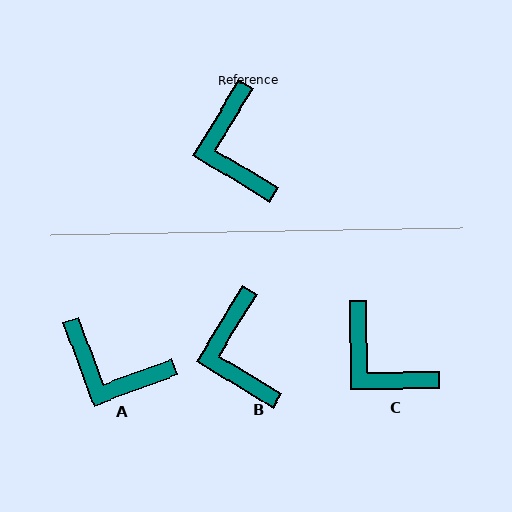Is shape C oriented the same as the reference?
No, it is off by about 32 degrees.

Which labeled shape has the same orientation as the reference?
B.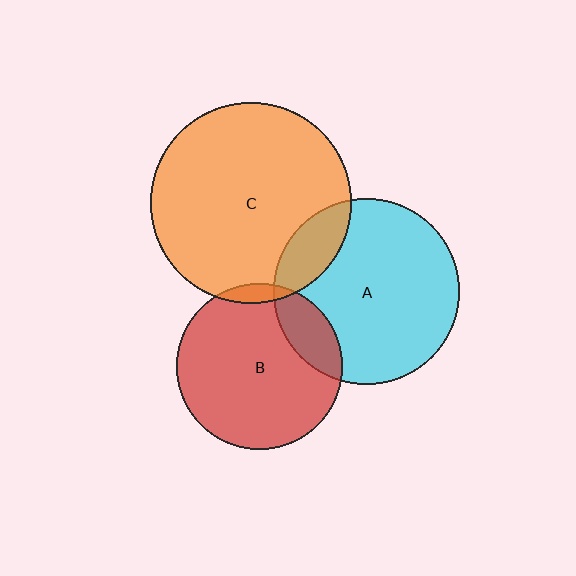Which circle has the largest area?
Circle C (orange).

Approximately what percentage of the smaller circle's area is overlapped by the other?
Approximately 5%.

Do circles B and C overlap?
Yes.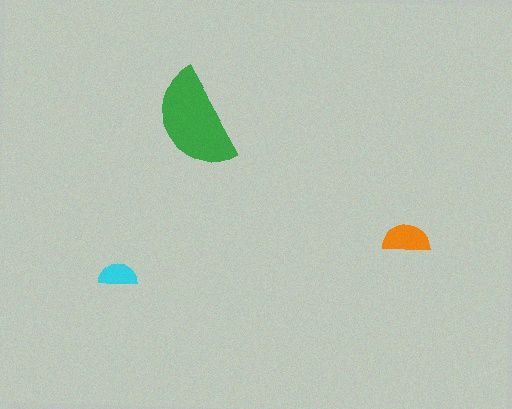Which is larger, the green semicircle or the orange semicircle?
The green one.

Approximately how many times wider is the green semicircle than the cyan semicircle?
About 2.5 times wider.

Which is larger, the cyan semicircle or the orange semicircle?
The orange one.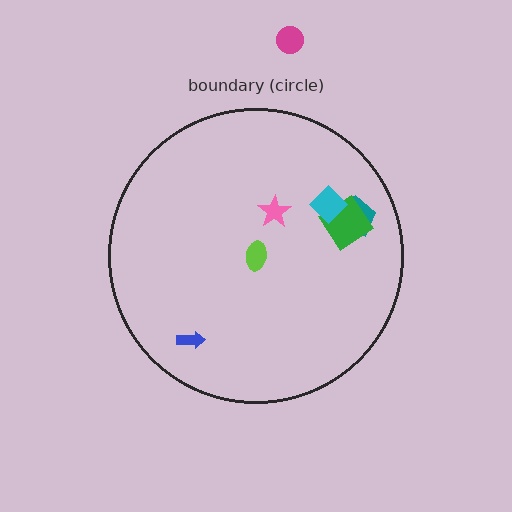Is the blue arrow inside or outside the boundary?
Inside.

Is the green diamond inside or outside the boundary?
Inside.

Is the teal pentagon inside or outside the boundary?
Inside.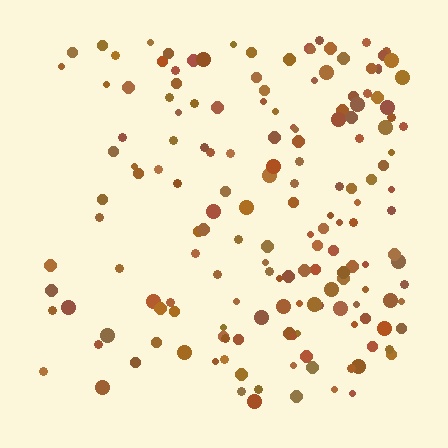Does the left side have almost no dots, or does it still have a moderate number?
Still a moderate number, just noticeably fewer than the right.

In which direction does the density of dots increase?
From left to right, with the right side densest.